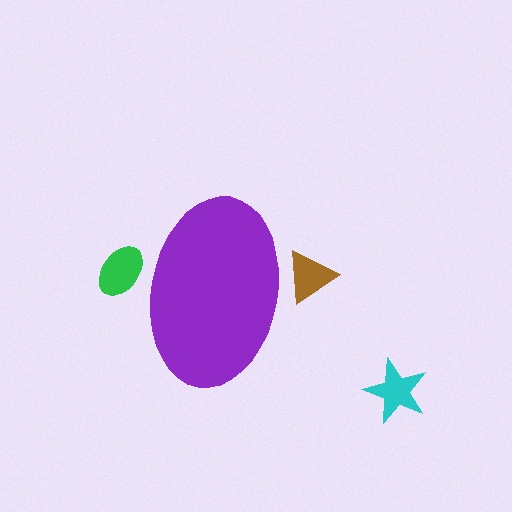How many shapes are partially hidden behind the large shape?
2 shapes are partially hidden.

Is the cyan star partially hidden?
No, the cyan star is fully visible.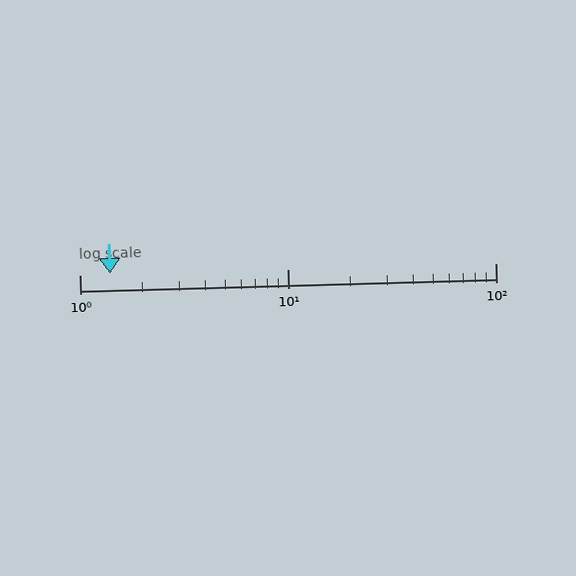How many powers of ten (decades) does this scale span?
The scale spans 2 decades, from 1 to 100.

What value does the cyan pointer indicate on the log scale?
The pointer indicates approximately 1.4.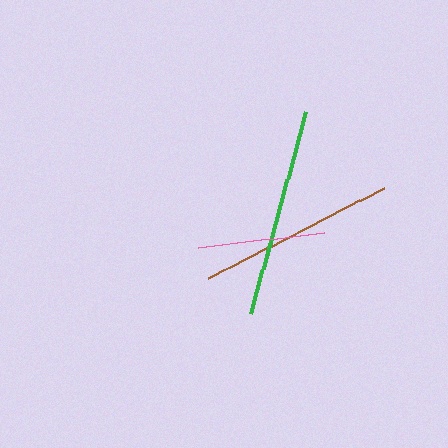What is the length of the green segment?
The green segment is approximately 210 pixels long.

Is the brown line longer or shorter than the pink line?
The brown line is longer than the pink line.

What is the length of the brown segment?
The brown segment is approximately 198 pixels long.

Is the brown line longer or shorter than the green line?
The green line is longer than the brown line.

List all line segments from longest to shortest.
From longest to shortest: green, brown, pink.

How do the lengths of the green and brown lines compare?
The green and brown lines are approximately the same length.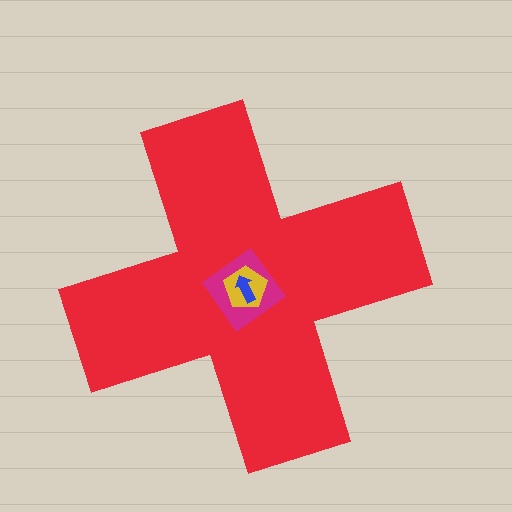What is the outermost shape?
The red cross.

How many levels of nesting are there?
4.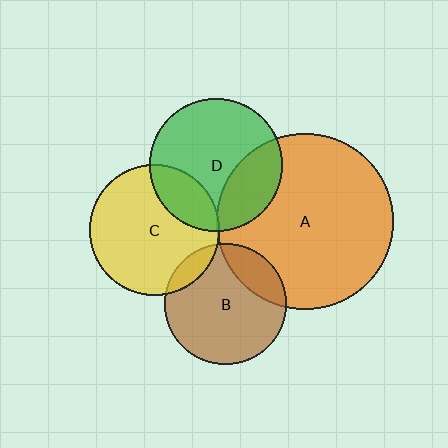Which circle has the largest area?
Circle A (orange).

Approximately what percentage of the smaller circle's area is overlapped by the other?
Approximately 20%.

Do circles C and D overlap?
Yes.